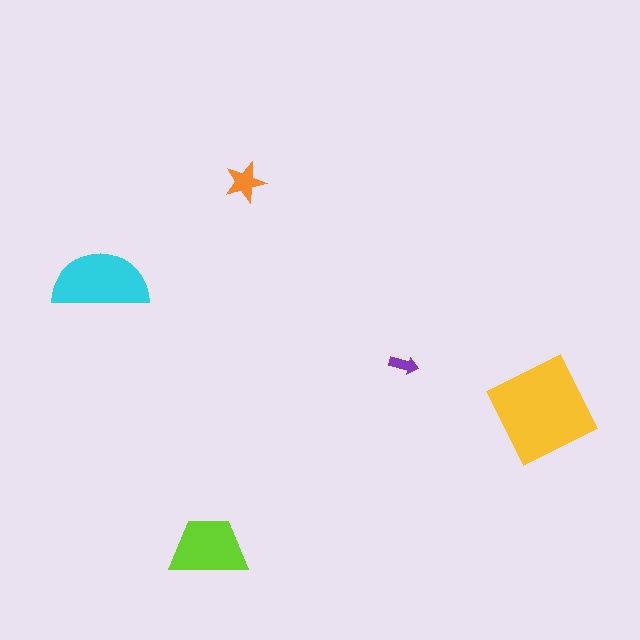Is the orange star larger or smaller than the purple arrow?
Larger.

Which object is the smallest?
The purple arrow.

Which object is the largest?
The yellow square.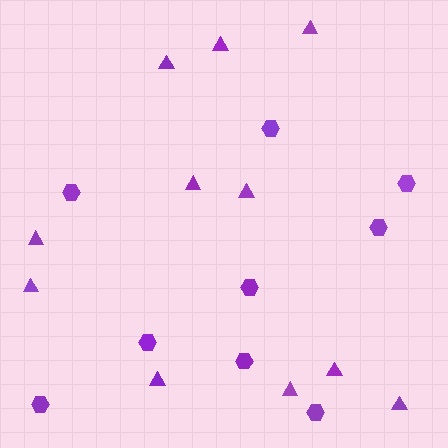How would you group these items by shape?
There are 2 groups: one group of triangles (11) and one group of hexagons (9).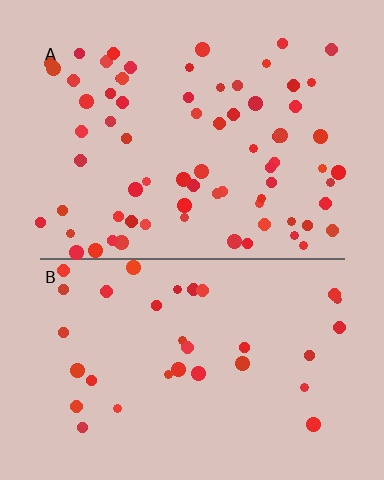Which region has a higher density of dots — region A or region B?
A (the top).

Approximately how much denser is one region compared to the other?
Approximately 2.2× — region A over region B.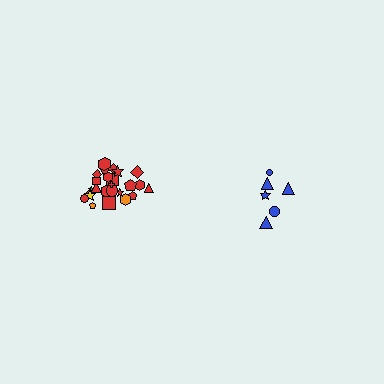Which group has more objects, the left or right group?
The left group.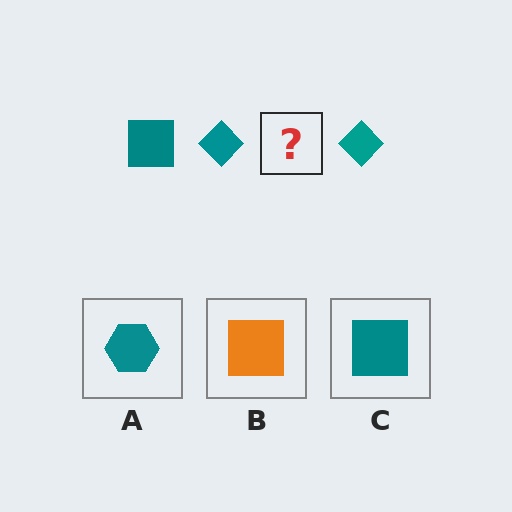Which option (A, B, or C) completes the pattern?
C.